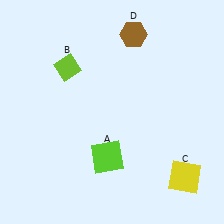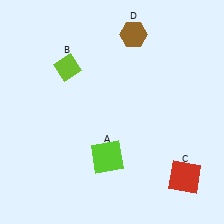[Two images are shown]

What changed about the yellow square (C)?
In Image 1, C is yellow. In Image 2, it changed to red.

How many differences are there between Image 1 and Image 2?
There is 1 difference between the two images.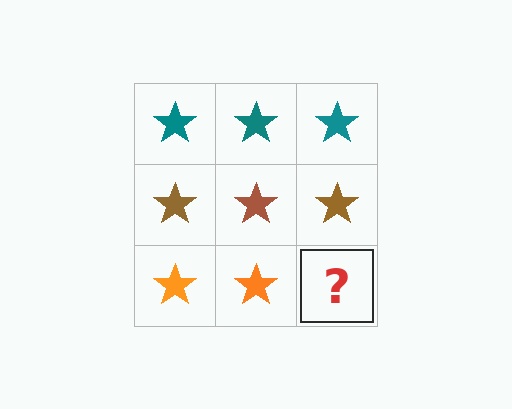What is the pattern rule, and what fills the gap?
The rule is that each row has a consistent color. The gap should be filled with an orange star.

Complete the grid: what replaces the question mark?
The question mark should be replaced with an orange star.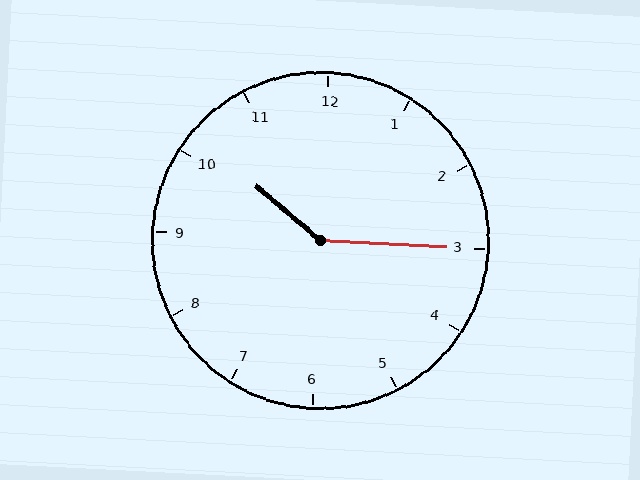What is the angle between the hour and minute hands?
Approximately 142 degrees.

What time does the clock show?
10:15.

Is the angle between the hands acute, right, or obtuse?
It is obtuse.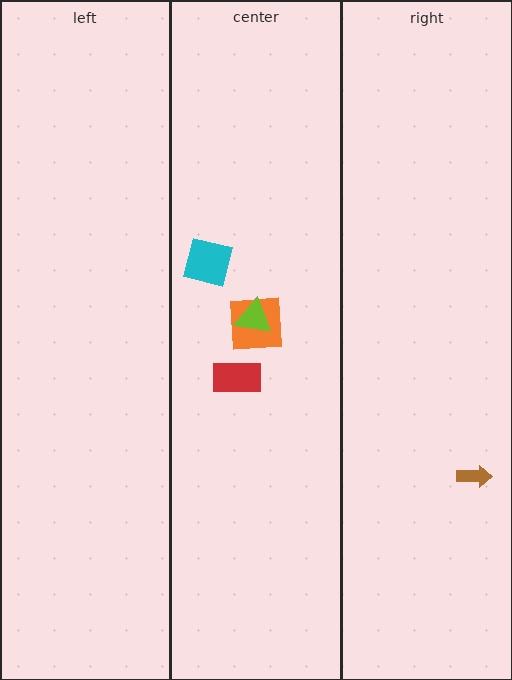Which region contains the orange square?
The center region.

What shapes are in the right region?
The brown arrow.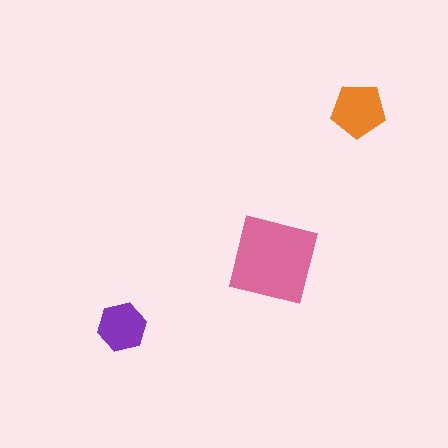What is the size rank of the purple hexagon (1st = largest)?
3rd.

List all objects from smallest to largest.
The purple hexagon, the orange pentagon, the pink square.